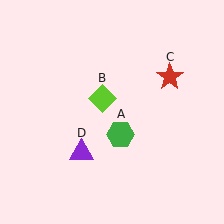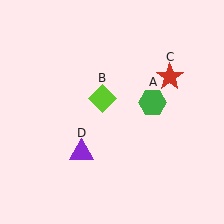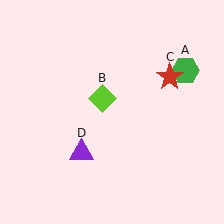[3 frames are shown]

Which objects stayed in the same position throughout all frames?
Lime diamond (object B) and red star (object C) and purple triangle (object D) remained stationary.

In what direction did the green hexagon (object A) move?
The green hexagon (object A) moved up and to the right.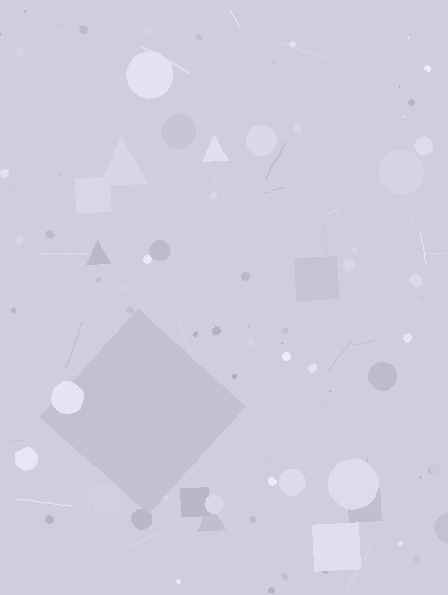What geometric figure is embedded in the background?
A diamond is embedded in the background.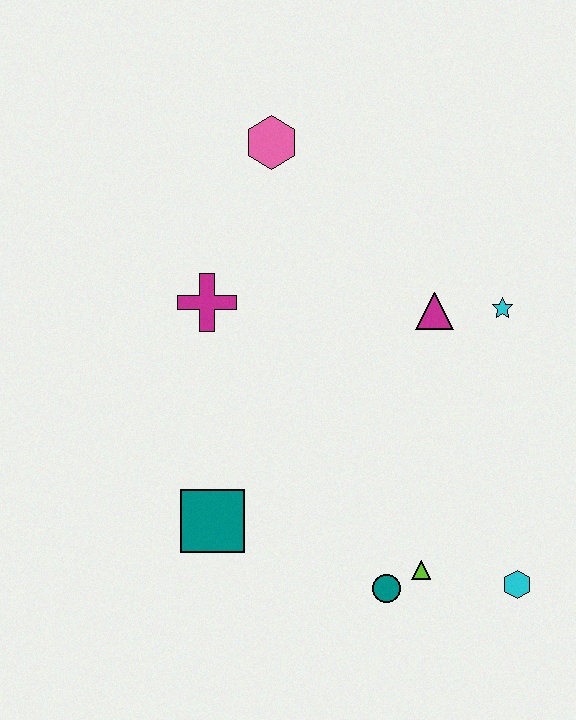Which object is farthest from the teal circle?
The pink hexagon is farthest from the teal circle.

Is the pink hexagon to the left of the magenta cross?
No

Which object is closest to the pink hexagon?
The magenta cross is closest to the pink hexagon.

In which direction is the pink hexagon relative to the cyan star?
The pink hexagon is to the left of the cyan star.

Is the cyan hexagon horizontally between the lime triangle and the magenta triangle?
No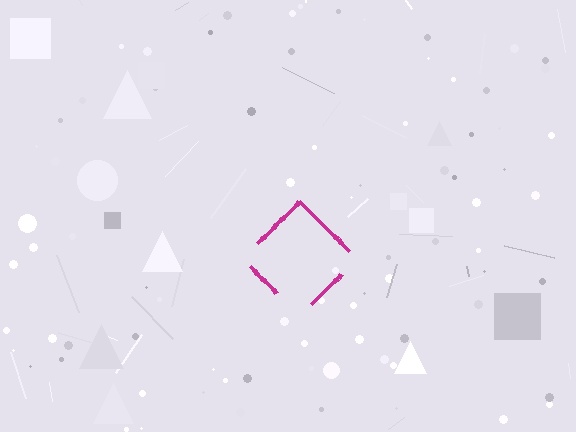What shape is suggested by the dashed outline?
The dashed outline suggests a diamond.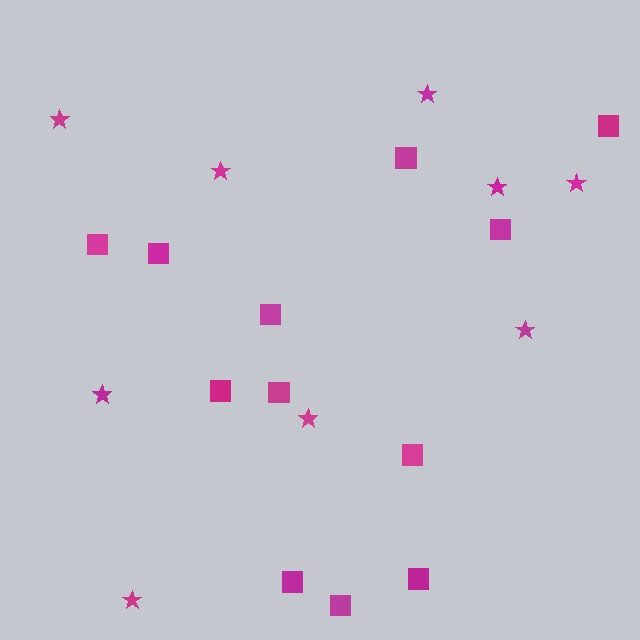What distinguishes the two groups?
There are 2 groups: one group of stars (9) and one group of squares (12).